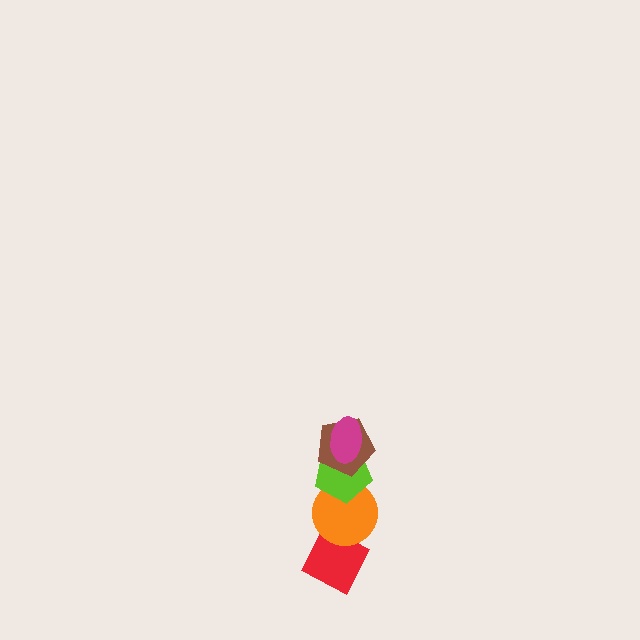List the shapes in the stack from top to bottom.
From top to bottom: the magenta ellipse, the brown pentagon, the lime pentagon, the orange circle, the red diamond.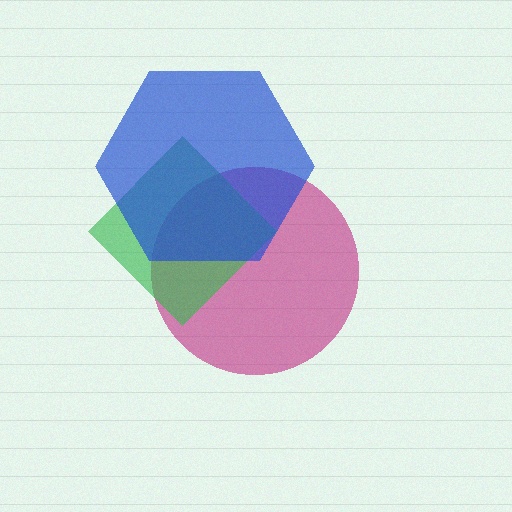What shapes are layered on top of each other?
The layered shapes are: a magenta circle, a green diamond, a blue hexagon.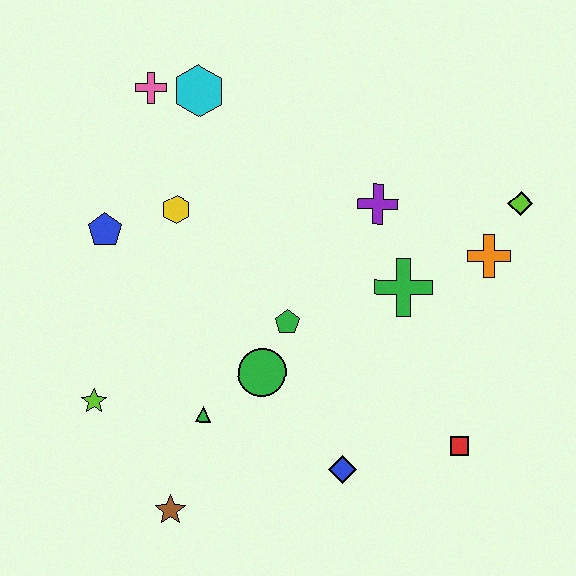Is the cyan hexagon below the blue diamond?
No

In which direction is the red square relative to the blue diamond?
The red square is to the right of the blue diamond.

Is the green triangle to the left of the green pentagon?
Yes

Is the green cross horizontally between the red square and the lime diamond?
No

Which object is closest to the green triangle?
The green circle is closest to the green triangle.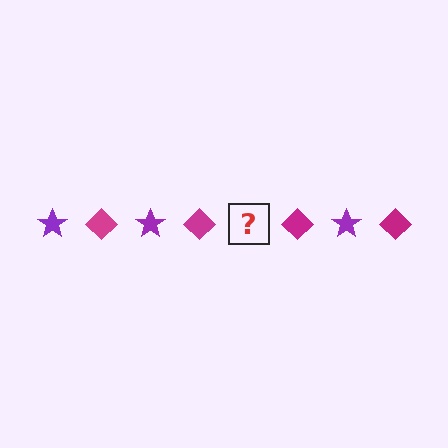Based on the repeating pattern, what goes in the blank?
The blank should be a purple star.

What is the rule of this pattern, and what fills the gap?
The rule is that the pattern alternates between purple star and magenta diamond. The gap should be filled with a purple star.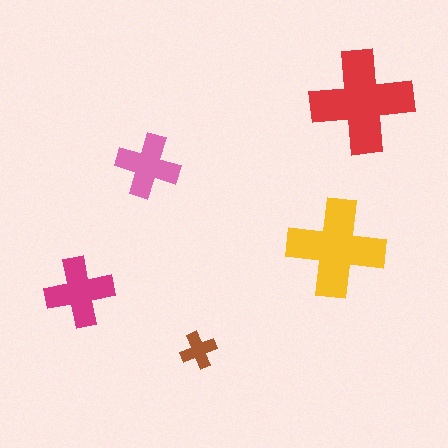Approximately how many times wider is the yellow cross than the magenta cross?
About 1.5 times wider.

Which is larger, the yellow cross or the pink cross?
The yellow one.